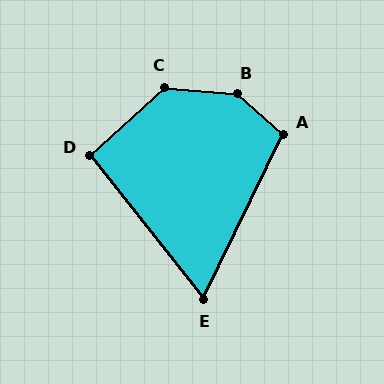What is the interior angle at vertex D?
Approximately 94 degrees (approximately right).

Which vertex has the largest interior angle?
B, at approximately 144 degrees.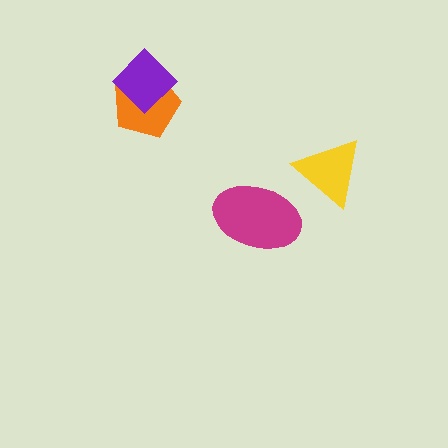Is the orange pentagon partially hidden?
Yes, it is partially covered by another shape.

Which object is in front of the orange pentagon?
The purple diamond is in front of the orange pentagon.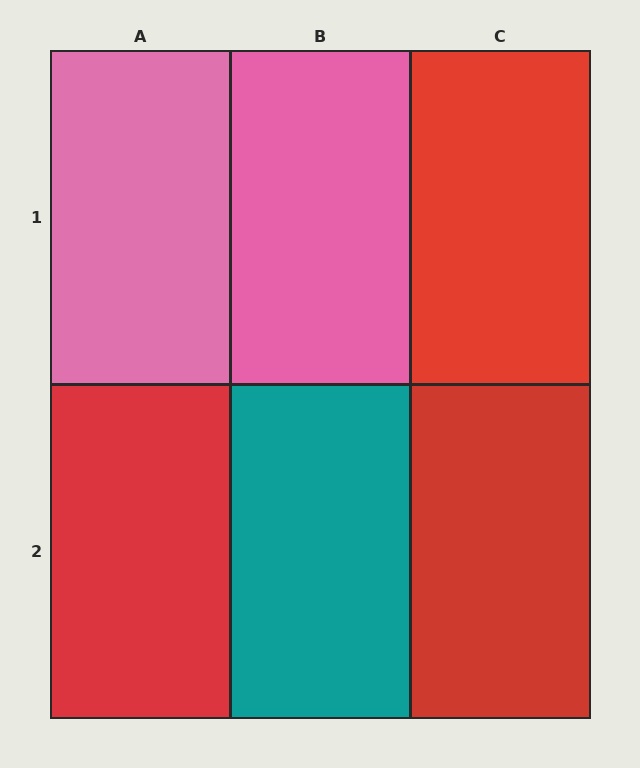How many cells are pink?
2 cells are pink.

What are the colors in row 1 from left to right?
Pink, pink, red.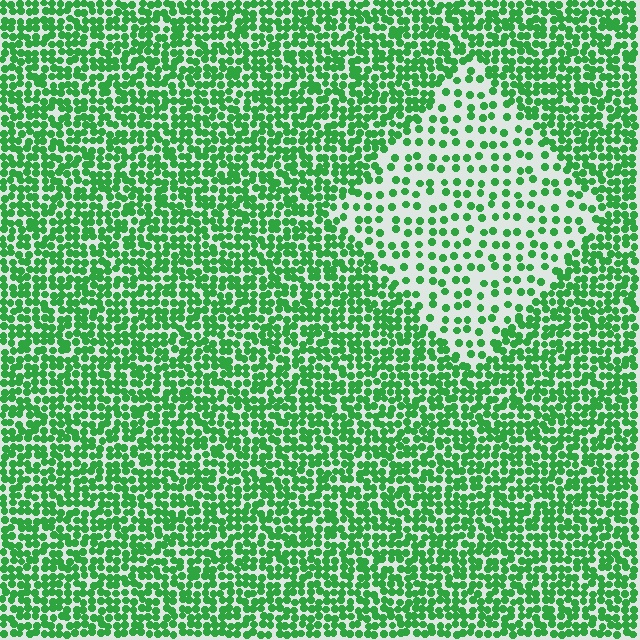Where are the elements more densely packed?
The elements are more densely packed outside the diamond boundary.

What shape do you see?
I see a diamond.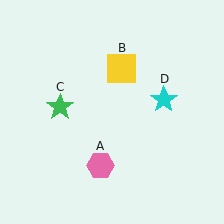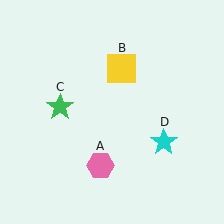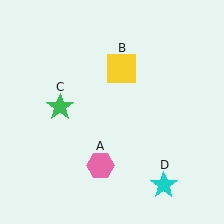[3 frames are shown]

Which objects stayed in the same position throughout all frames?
Pink hexagon (object A) and yellow square (object B) and green star (object C) remained stationary.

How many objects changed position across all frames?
1 object changed position: cyan star (object D).